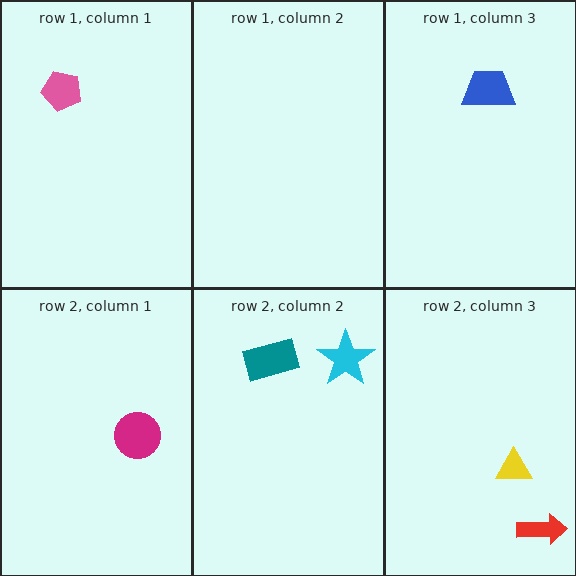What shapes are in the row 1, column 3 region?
The blue trapezoid.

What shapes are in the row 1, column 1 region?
The pink pentagon.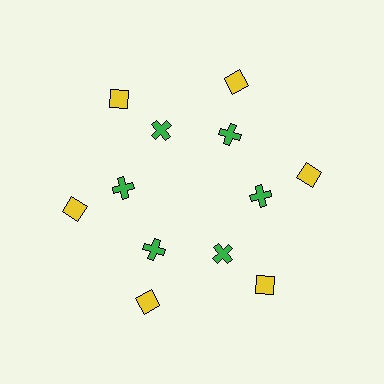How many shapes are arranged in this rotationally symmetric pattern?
There are 12 shapes, arranged in 6 groups of 2.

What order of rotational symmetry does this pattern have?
This pattern has 6-fold rotational symmetry.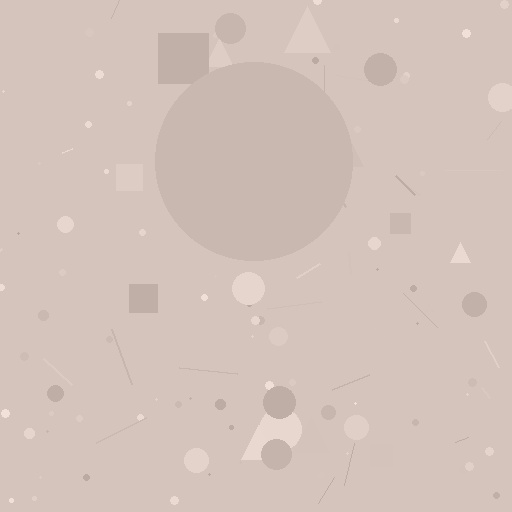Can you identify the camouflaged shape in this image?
The camouflaged shape is a circle.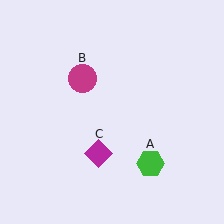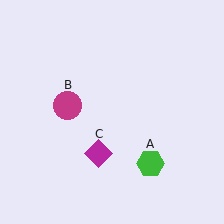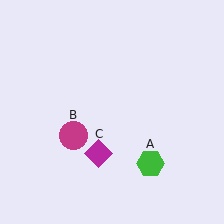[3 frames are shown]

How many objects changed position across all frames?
1 object changed position: magenta circle (object B).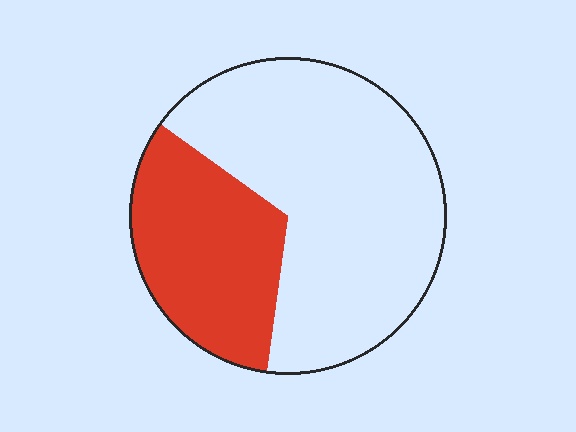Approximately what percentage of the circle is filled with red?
Approximately 35%.